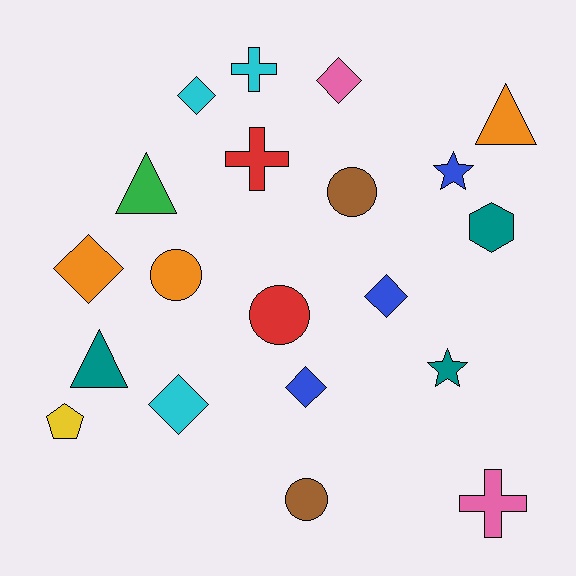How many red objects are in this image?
There are 2 red objects.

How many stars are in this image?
There are 2 stars.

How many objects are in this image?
There are 20 objects.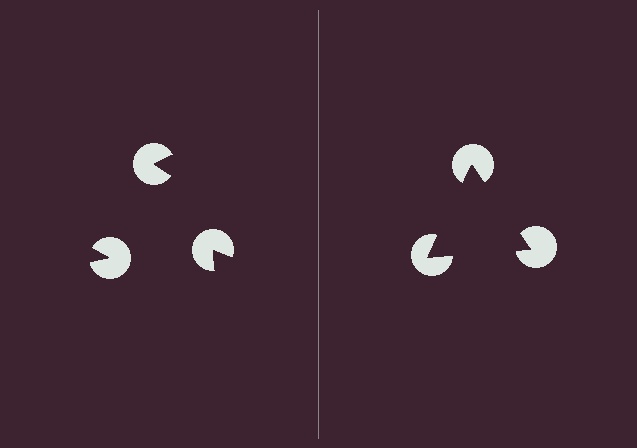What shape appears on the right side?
An illusory triangle.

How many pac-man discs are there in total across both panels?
6 — 3 on each side.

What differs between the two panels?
The pac-man discs are positioned identically on both sides; only the wedge orientations differ. On the right they align to a triangle; on the left they are misaligned.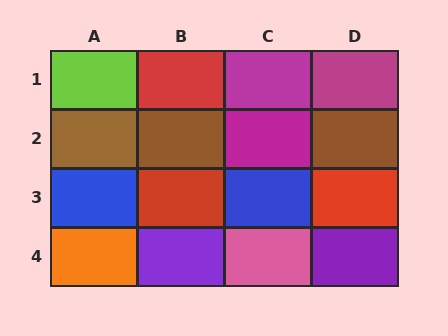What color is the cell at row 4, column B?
Purple.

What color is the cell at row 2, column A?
Brown.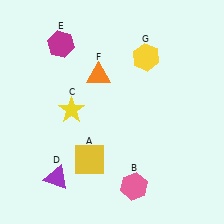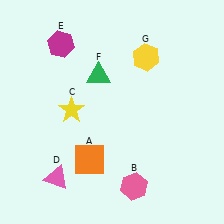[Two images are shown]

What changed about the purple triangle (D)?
In Image 1, D is purple. In Image 2, it changed to pink.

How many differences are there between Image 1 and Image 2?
There are 3 differences between the two images.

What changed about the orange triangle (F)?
In Image 1, F is orange. In Image 2, it changed to green.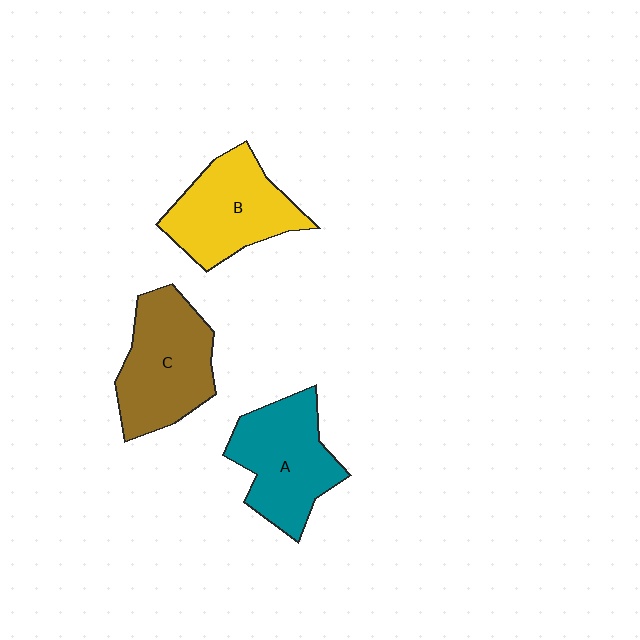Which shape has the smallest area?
Shape B (yellow).